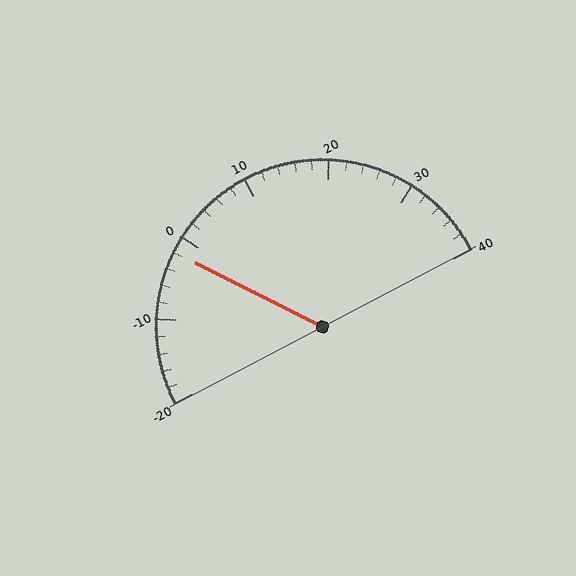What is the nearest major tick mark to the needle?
The nearest major tick mark is 0.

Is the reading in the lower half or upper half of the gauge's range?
The reading is in the lower half of the range (-20 to 40).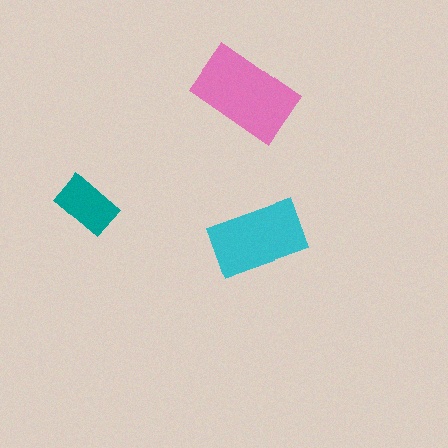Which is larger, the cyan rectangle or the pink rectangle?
The pink one.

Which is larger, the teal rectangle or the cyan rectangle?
The cyan one.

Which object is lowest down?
The cyan rectangle is bottommost.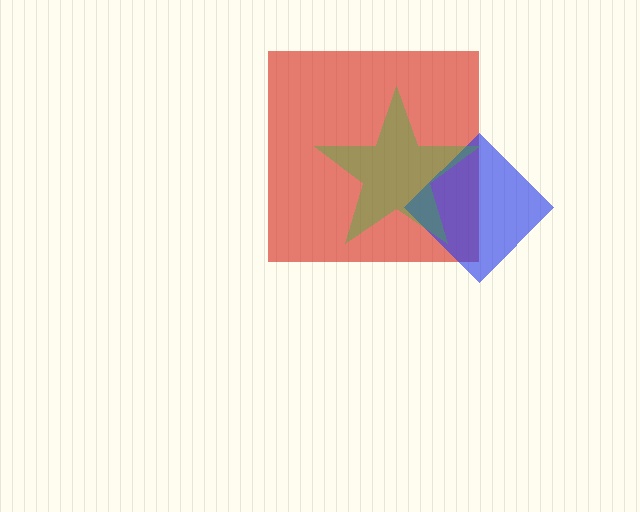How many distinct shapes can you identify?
There are 3 distinct shapes: a red square, a blue diamond, a green star.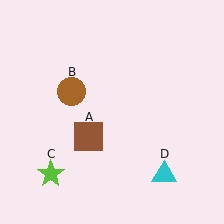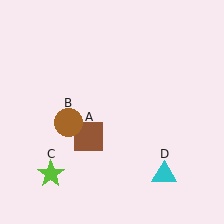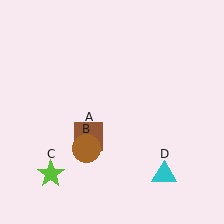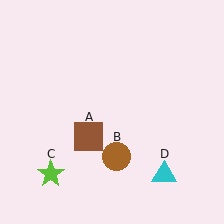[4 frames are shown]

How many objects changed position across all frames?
1 object changed position: brown circle (object B).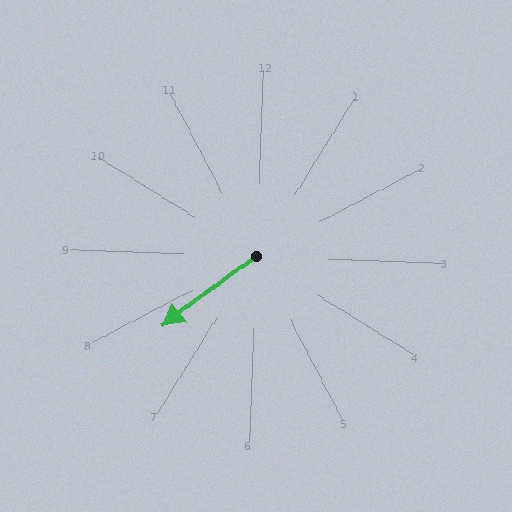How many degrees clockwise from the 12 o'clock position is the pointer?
Approximately 232 degrees.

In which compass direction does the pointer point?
Southwest.